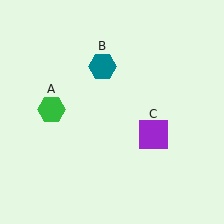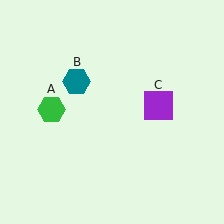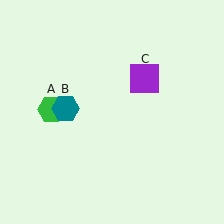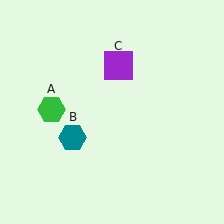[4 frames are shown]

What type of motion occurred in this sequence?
The teal hexagon (object B), purple square (object C) rotated counterclockwise around the center of the scene.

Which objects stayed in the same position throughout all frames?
Green hexagon (object A) remained stationary.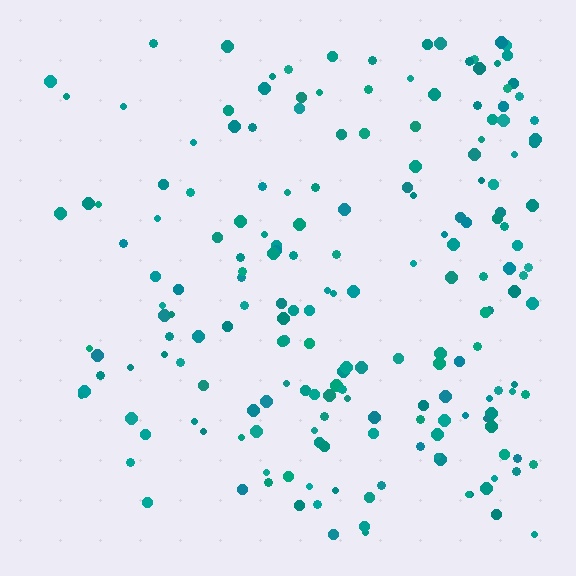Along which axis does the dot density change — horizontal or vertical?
Horizontal.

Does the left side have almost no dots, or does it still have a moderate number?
Still a moderate number, just noticeably fewer than the right.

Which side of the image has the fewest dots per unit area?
The left.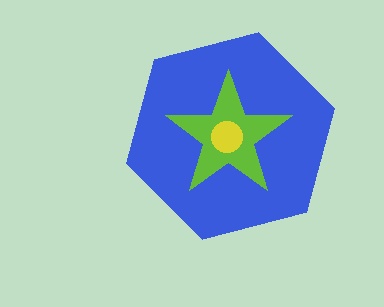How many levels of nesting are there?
3.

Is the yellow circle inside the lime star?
Yes.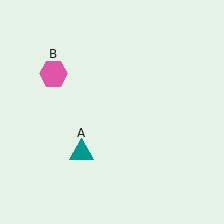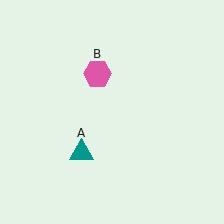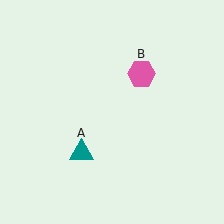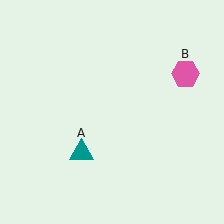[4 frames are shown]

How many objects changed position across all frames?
1 object changed position: pink hexagon (object B).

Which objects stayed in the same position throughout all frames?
Teal triangle (object A) remained stationary.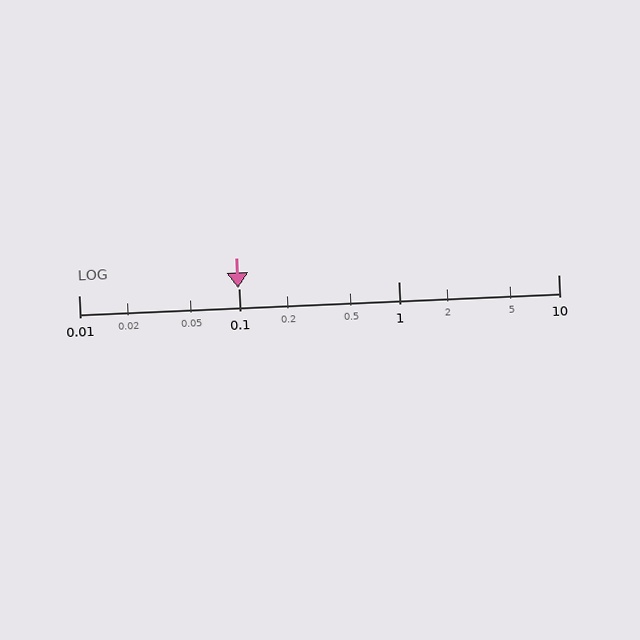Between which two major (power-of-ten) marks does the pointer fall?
The pointer is between 0.01 and 0.1.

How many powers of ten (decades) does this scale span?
The scale spans 3 decades, from 0.01 to 10.